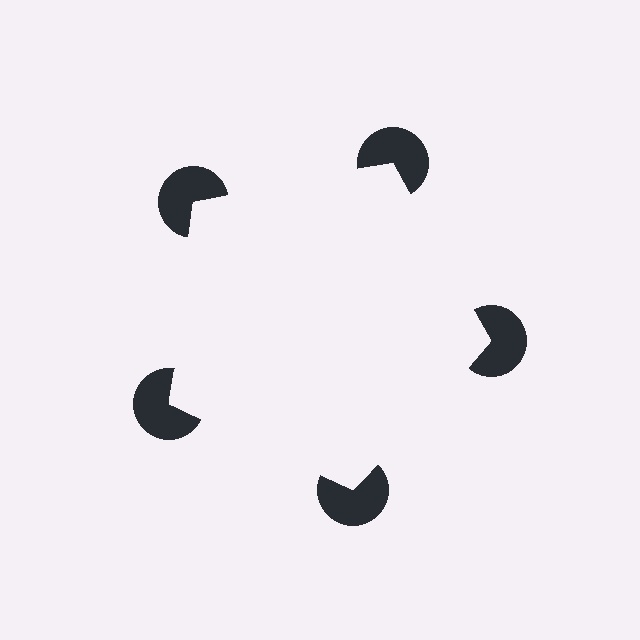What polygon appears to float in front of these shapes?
An illusory pentagon — its edges are inferred from the aligned wedge cuts in the pac-man discs, not physically drawn.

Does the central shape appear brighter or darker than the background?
It typically appears slightly brighter than the background, even though no actual brightness change is drawn.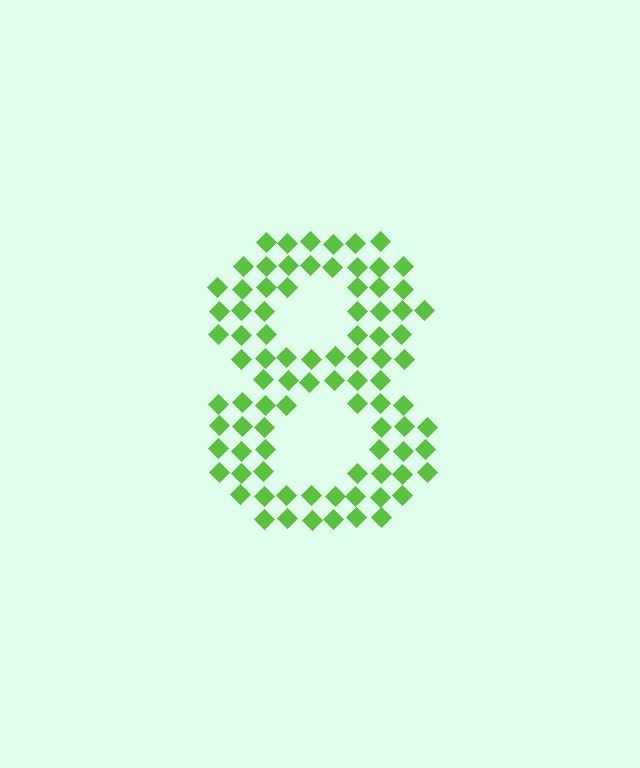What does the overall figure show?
The overall figure shows the digit 8.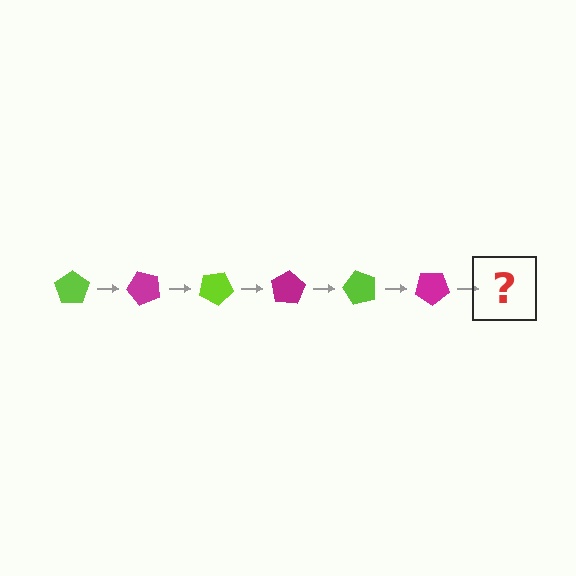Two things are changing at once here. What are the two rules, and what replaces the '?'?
The two rules are that it rotates 50 degrees each step and the color cycles through lime and magenta. The '?' should be a lime pentagon, rotated 300 degrees from the start.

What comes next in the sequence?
The next element should be a lime pentagon, rotated 300 degrees from the start.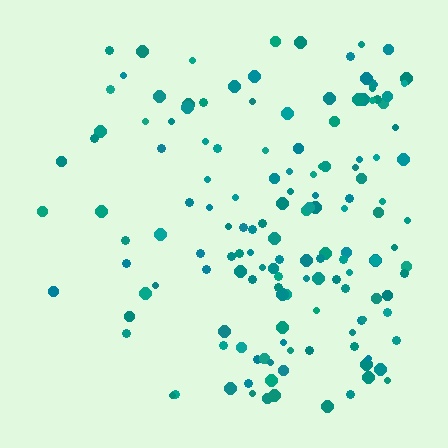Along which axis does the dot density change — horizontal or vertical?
Horizontal.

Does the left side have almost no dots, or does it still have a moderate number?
Still a moderate number, just noticeably fewer than the right.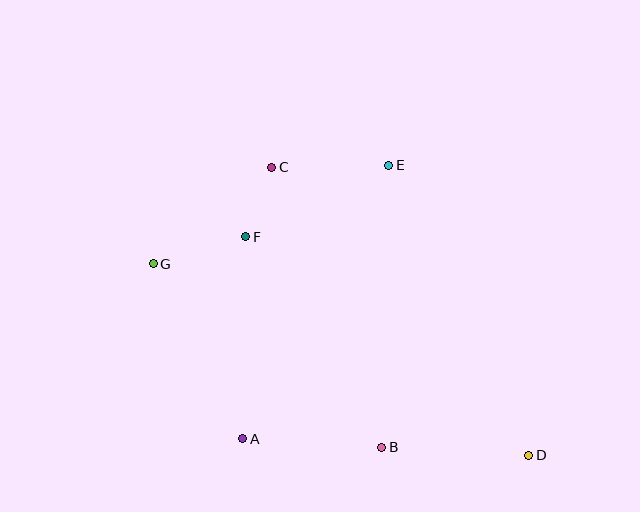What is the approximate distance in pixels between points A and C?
The distance between A and C is approximately 273 pixels.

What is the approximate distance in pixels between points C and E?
The distance between C and E is approximately 117 pixels.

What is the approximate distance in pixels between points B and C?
The distance between B and C is approximately 301 pixels.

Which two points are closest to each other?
Points C and F are closest to each other.